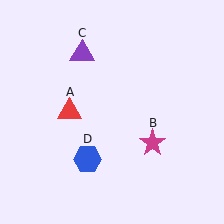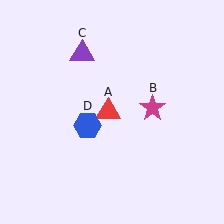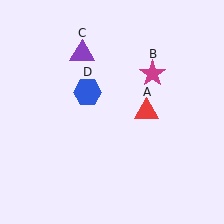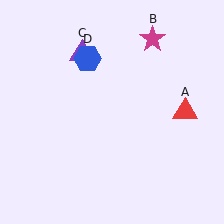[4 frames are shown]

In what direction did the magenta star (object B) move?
The magenta star (object B) moved up.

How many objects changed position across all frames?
3 objects changed position: red triangle (object A), magenta star (object B), blue hexagon (object D).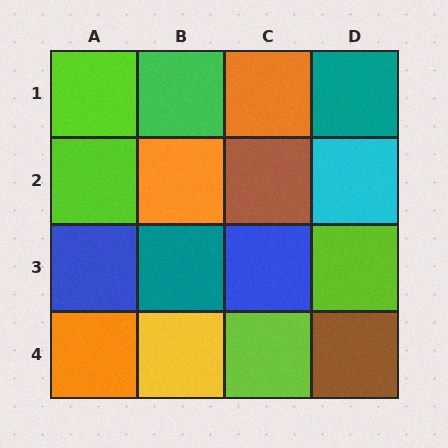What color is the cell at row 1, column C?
Orange.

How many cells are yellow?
1 cell is yellow.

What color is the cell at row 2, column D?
Cyan.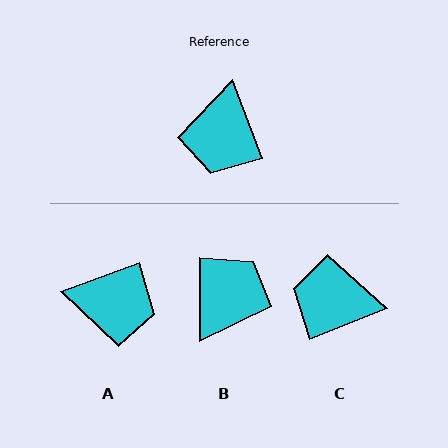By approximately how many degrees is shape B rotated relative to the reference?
Approximately 160 degrees counter-clockwise.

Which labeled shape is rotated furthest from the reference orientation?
B, about 160 degrees away.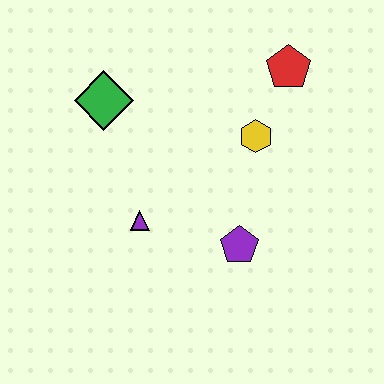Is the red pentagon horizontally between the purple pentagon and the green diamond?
No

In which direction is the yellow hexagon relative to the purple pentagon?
The yellow hexagon is above the purple pentagon.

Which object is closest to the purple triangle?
The purple pentagon is closest to the purple triangle.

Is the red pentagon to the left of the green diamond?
No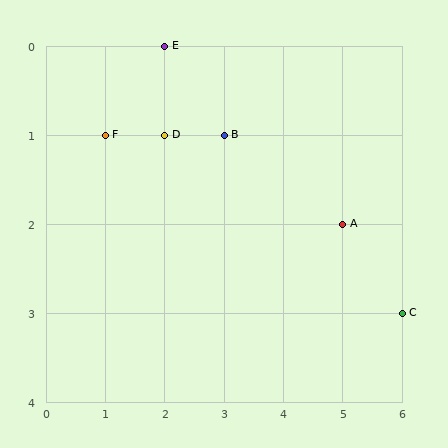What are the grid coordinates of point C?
Point C is at grid coordinates (6, 3).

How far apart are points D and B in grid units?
Points D and B are 1 column apart.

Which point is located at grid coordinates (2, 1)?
Point D is at (2, 1).